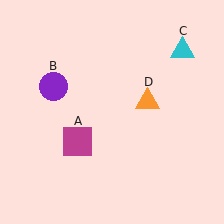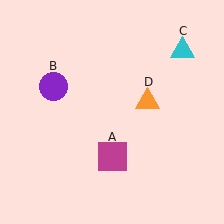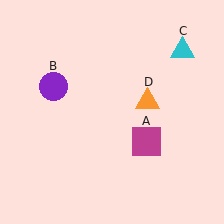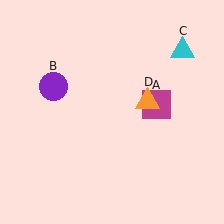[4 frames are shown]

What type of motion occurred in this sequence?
The magenta square (object A) rotated counterclockwise around the center of the scene.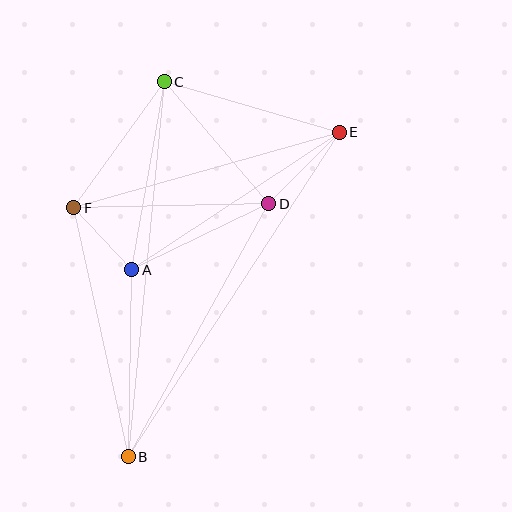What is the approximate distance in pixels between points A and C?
The distance between A and C is approximately 191 pixels.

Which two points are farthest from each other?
Points B and E are farthest from each other.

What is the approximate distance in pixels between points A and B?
The distance between A and B is approximately 187 pixels.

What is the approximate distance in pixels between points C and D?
The distance between C and D is approximately 161 pixels.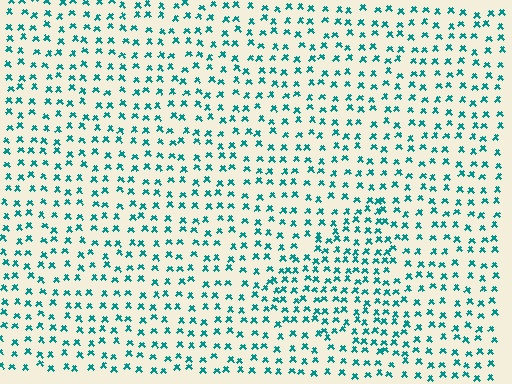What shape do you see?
I see a triangle.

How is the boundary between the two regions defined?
The boundary is defined by a change in element density (approximately 1.5x ratio). All elements are the same color, size, and shape.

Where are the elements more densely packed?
The elements are more densely packed inside the triangle boundary.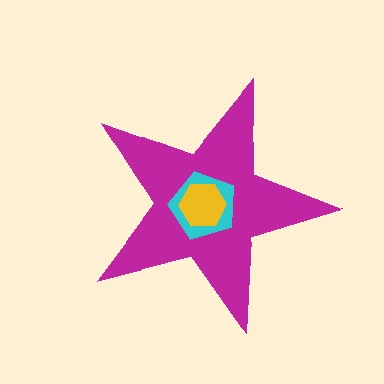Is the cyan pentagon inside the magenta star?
Yes.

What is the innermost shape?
The yellow hexagon.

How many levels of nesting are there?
3.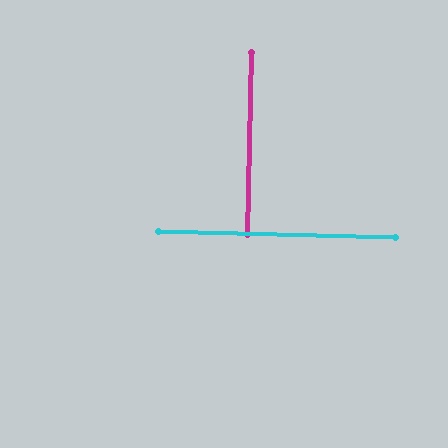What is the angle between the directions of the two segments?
Approximately 90 degrees.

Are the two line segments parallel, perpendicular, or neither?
Perpendicular — they meet at approximately 90°.